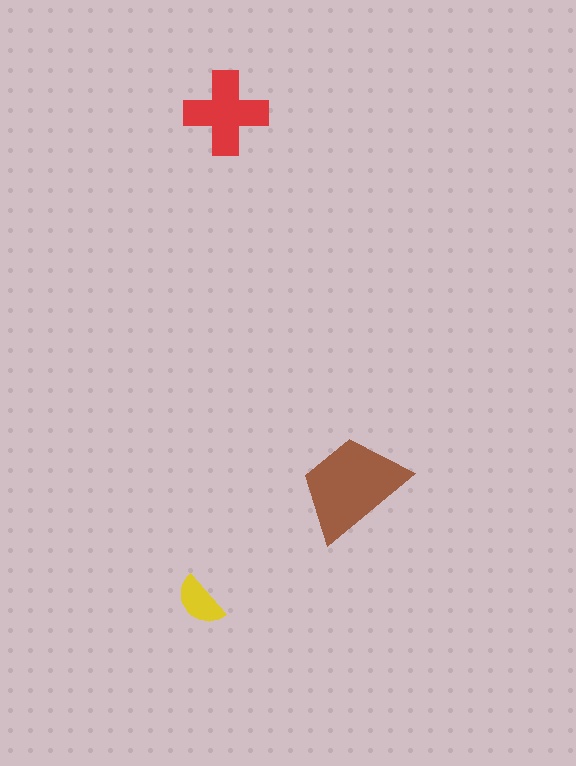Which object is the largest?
The brown trapezoid.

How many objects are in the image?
There are 3 objects in the image.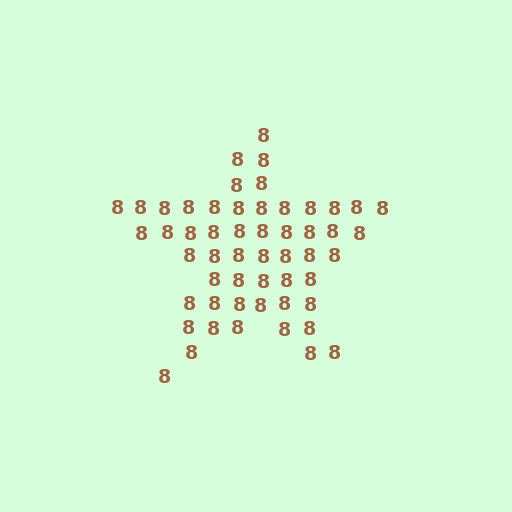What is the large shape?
The large shape is a star.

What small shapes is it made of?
It is made of small digit 8's.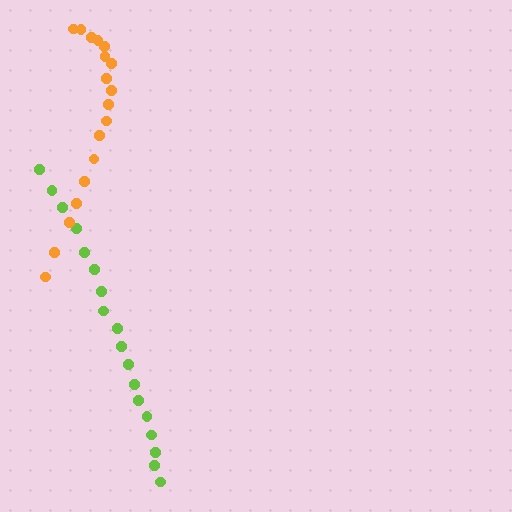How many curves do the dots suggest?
There are 2 distinct paths.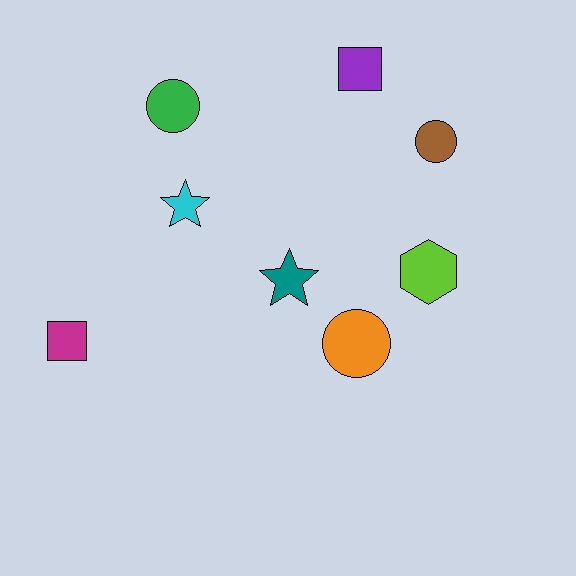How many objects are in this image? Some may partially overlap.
There are 8 objects.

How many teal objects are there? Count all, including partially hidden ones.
There is 1 teal object.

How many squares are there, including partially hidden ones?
There are 2 squares.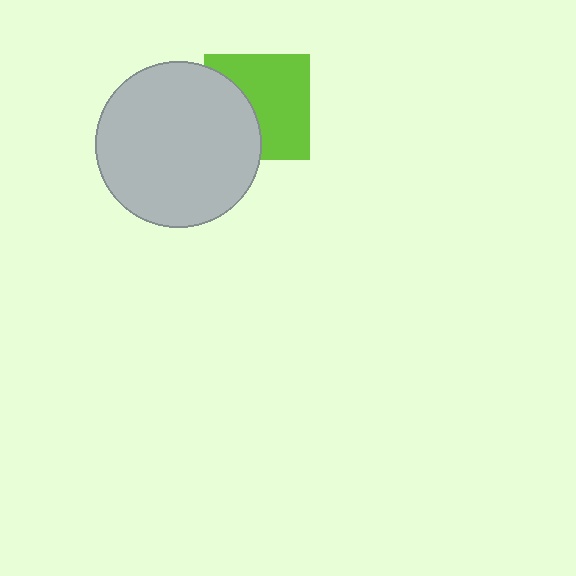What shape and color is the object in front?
The object in front is a light gray circle.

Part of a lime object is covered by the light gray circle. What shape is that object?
It is a square.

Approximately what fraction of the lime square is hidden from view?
Roughly 38% of the lime square is hidden behind the light gray circle.